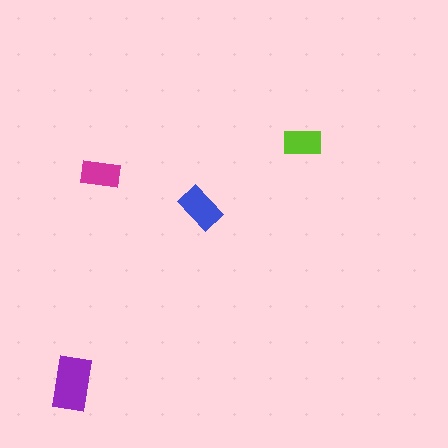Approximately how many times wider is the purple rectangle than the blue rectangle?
About 1.5 times wider.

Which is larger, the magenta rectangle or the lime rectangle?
The magenta one.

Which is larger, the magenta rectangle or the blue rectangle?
The blue one.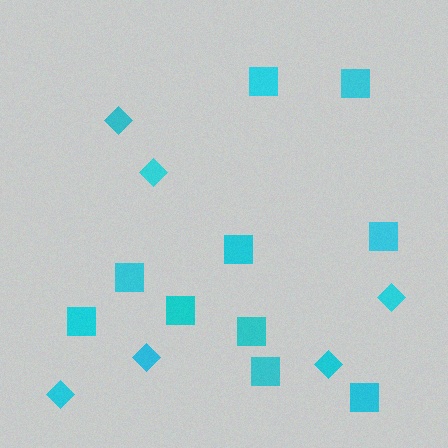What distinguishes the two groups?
There are 2 groups: one group of squares (10) and one group of diamonds (6).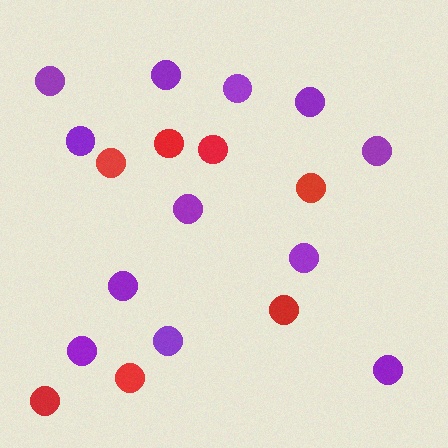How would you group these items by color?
There are 2 groups: one group of purple circles (12) and one group of red circles (7).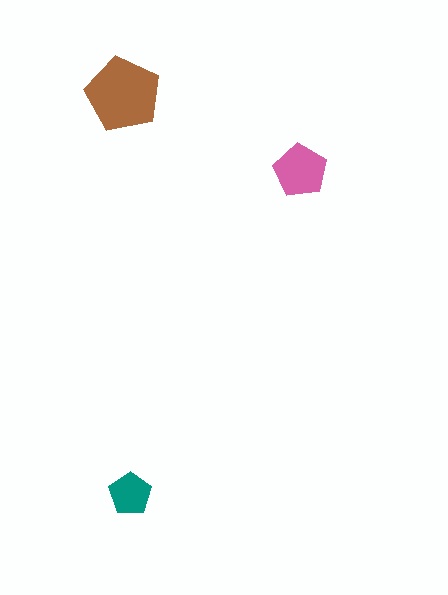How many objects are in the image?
There are 3 objects in the image.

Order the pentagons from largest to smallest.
the brown one, the pink one, the teal one.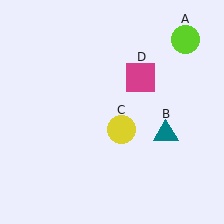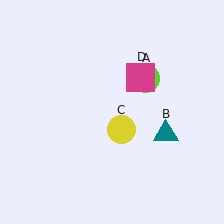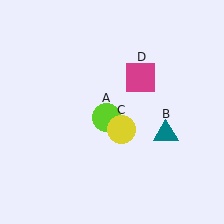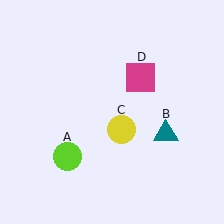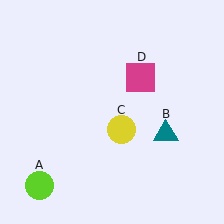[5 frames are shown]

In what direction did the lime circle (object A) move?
The lime circle (object A) moved down and to the left.